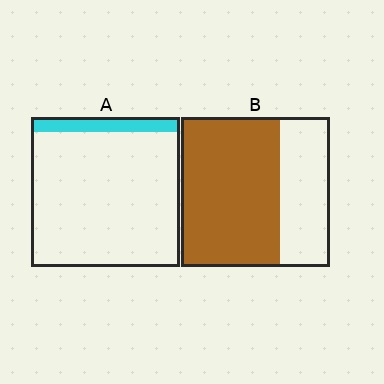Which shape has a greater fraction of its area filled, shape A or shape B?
Shape B.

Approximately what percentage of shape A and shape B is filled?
A is approximately 10% and B is approximately 65%.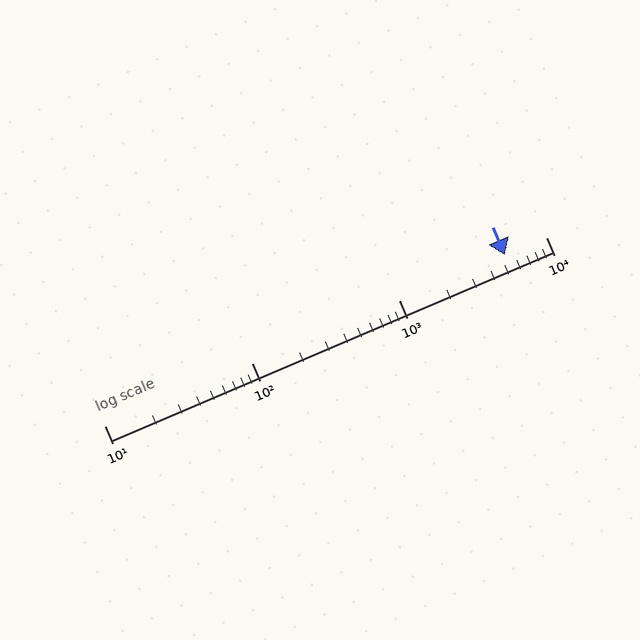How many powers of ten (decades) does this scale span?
The scale spans 3 decades, from 10 to 10000.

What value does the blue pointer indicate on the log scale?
The pointer indicates approximately 5300.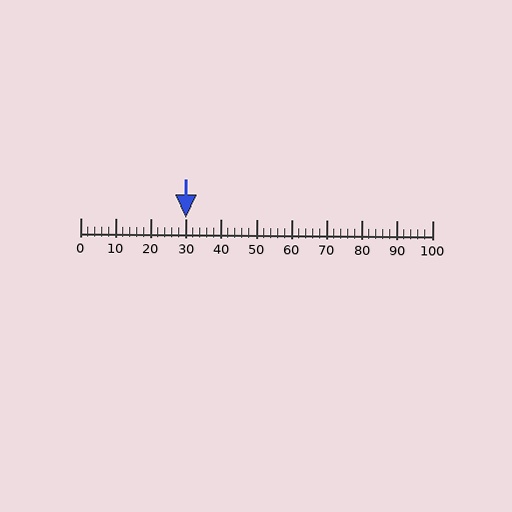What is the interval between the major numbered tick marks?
The major tick marks are spaced 10 units apart.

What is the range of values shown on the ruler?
The ruler shows values from 0 to 100.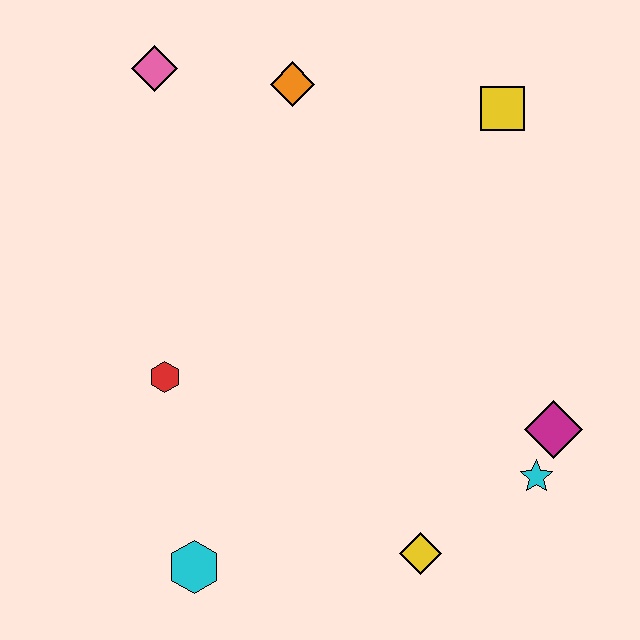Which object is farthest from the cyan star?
The pink diamond is farthest from the cyan star.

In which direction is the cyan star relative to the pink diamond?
The cyan star is below the pink diamond.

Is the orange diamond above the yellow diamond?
Yes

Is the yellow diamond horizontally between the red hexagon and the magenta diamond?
Yes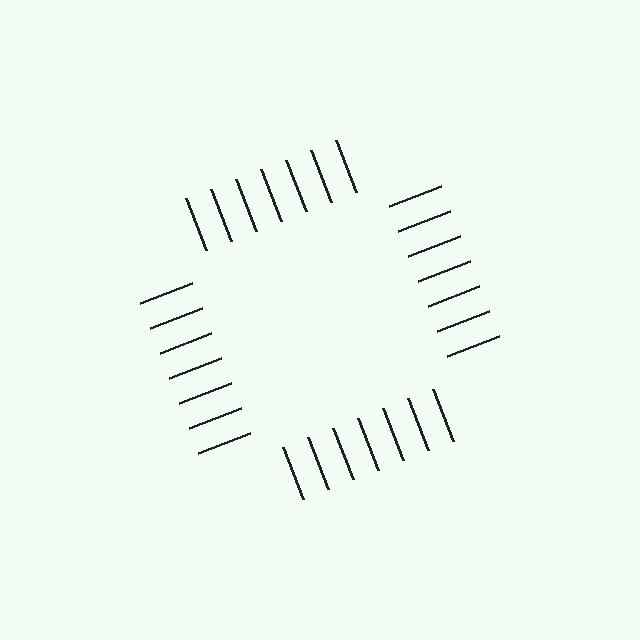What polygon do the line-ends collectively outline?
An illusory square — the line segments terminate on its edges but no continuous stroke is drawn.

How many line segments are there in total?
28 — 7 along each of the 4 edges.